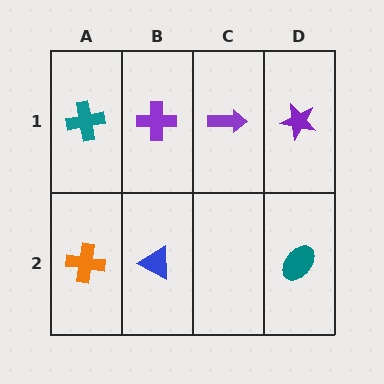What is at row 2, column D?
A teal ellipse.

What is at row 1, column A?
A teal cross.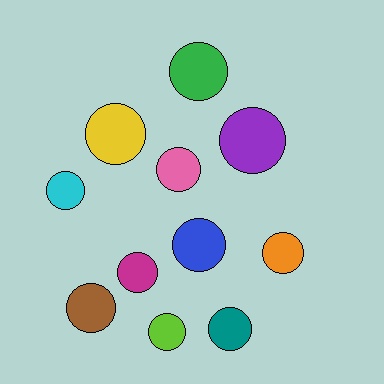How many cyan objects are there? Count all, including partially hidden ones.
There is 1 cyan object.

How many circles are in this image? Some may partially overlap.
There are 11 circles.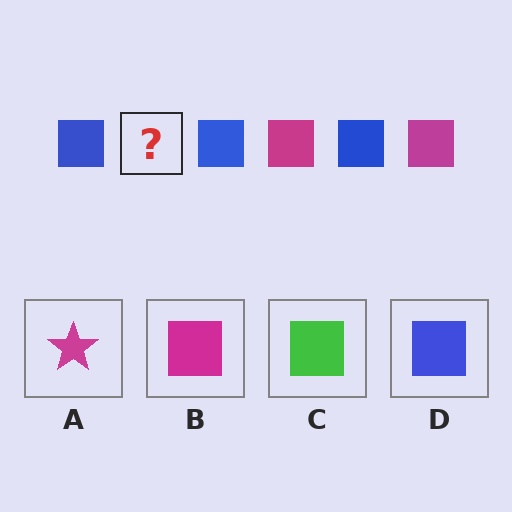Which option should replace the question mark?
Option B.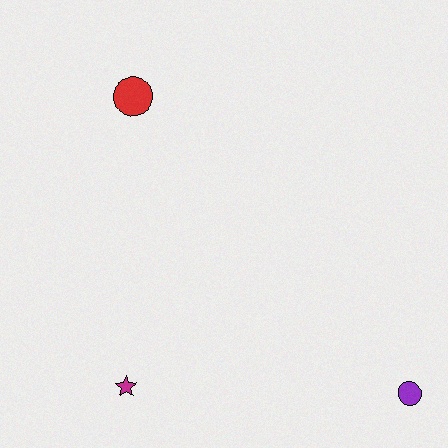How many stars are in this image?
There is 1 star.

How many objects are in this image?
There are 3 objects.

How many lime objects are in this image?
There are no lime objects.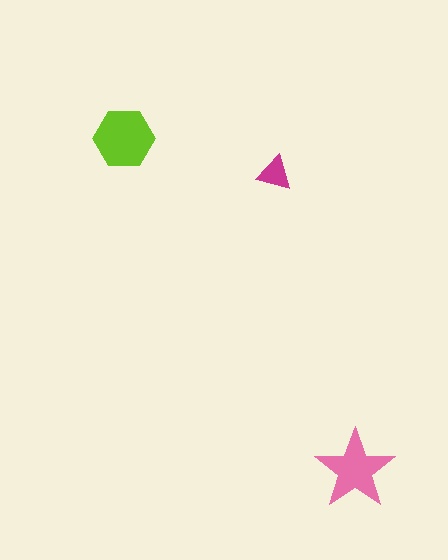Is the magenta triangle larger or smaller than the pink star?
Smaller.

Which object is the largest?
The lime hexagon.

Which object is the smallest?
The magenta triangle.